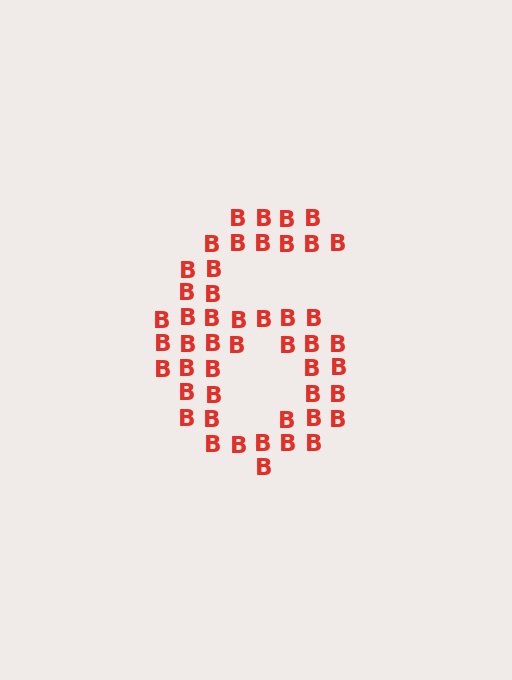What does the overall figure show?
The overall figure shows the digit 6.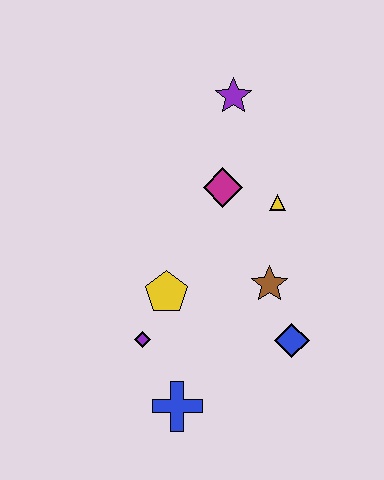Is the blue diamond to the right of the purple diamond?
Yes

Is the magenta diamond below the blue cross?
No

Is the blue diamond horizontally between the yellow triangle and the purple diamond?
No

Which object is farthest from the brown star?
The purple star is farthest from the brown star.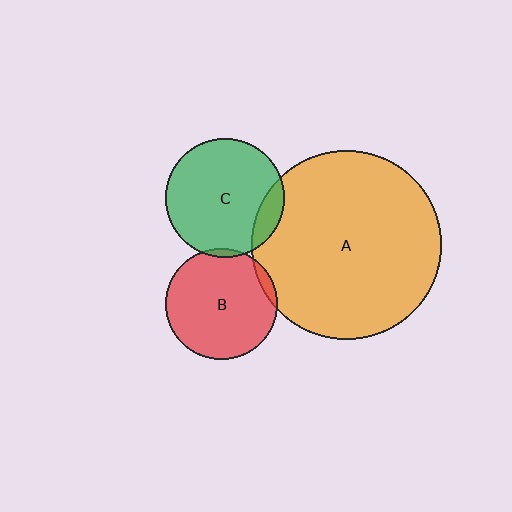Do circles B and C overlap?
Yes.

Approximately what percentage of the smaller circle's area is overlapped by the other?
Approximately 5%.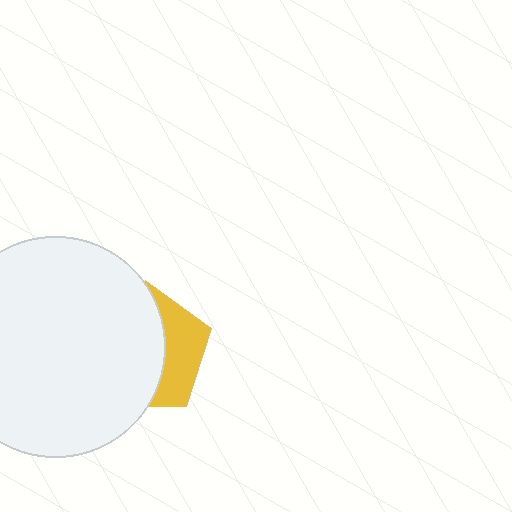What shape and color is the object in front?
The object in front is a white circle.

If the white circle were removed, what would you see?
You would see the complete yellow pentagon.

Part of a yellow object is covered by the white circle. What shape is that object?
It is a pentagon.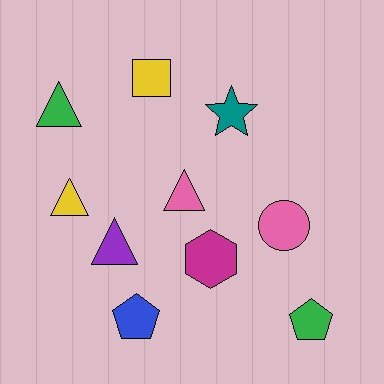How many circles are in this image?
There is 1 circle.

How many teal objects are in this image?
There is 1 teal object.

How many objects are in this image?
There are 10 objects.